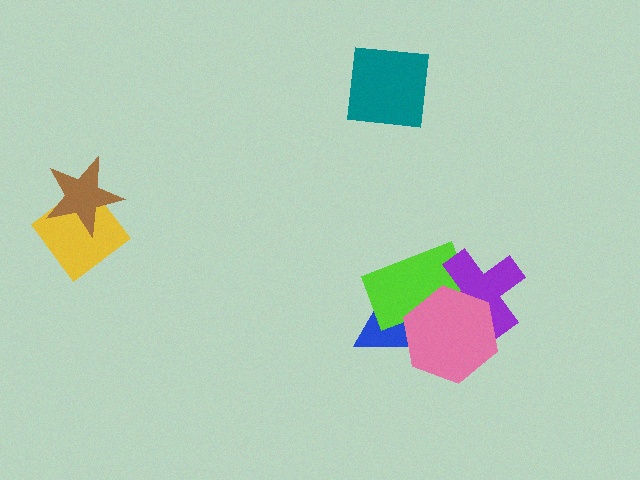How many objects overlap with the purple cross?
2 objects overlap with the purple cross.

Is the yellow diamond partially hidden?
Yes, it is partially covered by another shape.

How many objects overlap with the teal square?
0 objects overlap with the teal square.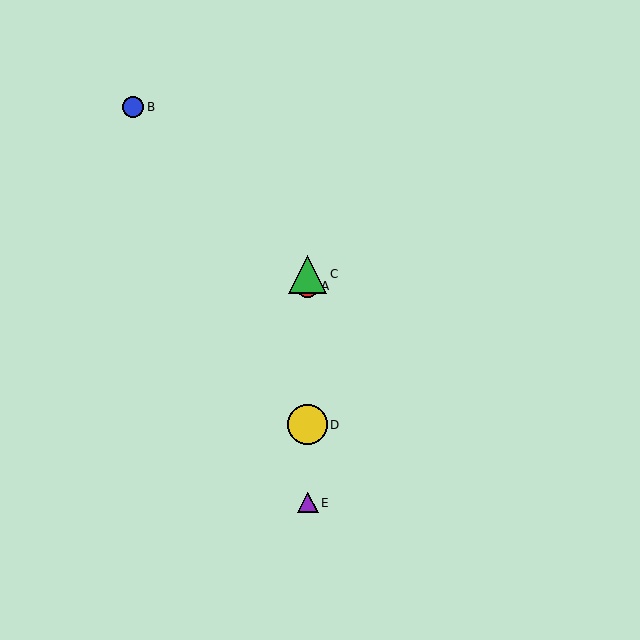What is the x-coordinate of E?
Object E is at x≈308.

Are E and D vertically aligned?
Yes, both are at x≈308.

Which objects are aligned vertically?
Objects A, C, D, E are aligned vertically.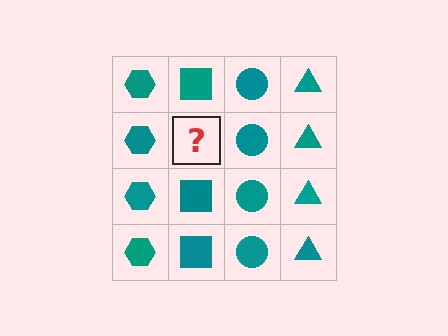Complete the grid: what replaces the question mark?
The question mark should be replaced with a teal square.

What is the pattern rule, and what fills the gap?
The rule is that each column has a consistent shape. The gap should be filled with a teal square.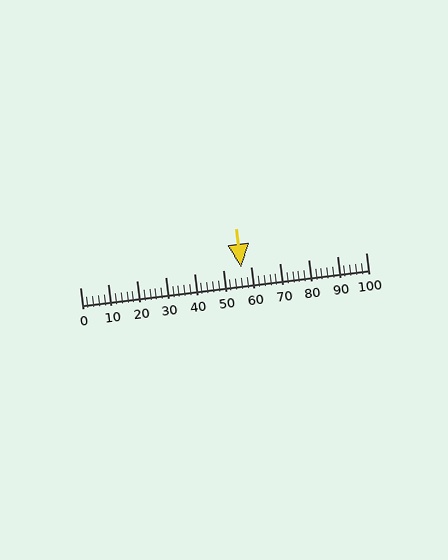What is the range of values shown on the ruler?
The ruler shows values from 0 to 100.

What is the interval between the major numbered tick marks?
The major tick marks are spaced 10 units apart.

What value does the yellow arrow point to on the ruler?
The yellow arrow points to approximately 56.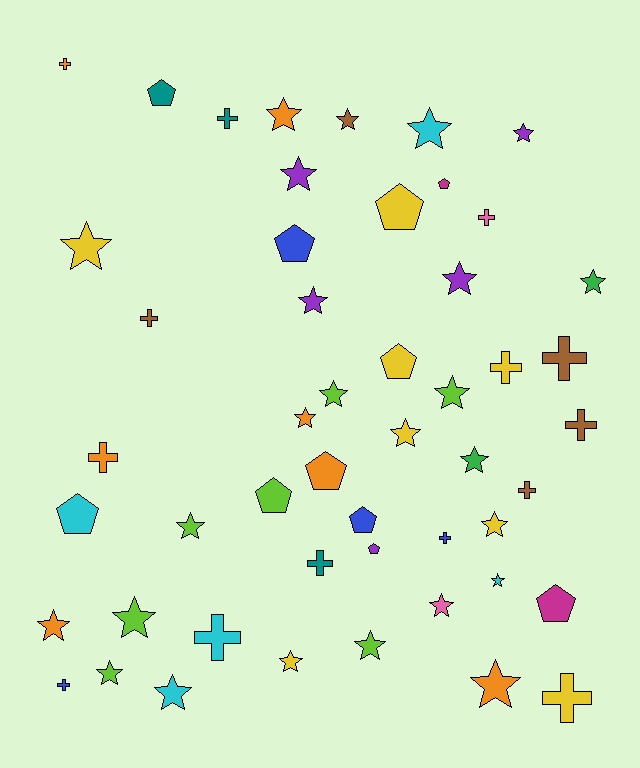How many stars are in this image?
There are 25 stars.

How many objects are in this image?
There are 50 objects.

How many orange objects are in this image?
There are 7 orange objects.